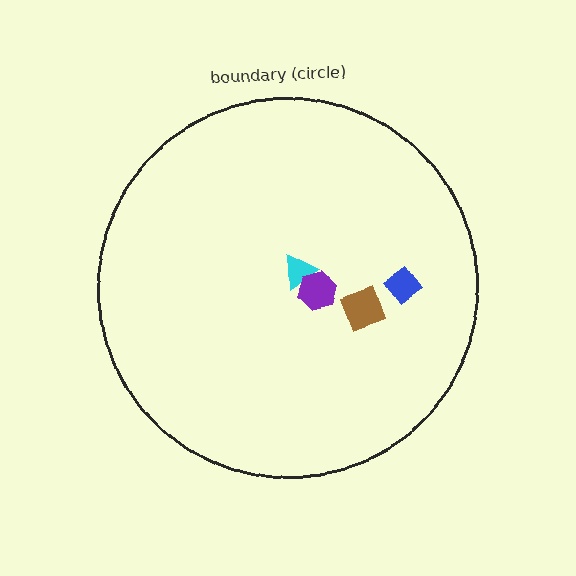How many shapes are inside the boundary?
4 inside, 0 outside.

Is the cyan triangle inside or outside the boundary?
Inside.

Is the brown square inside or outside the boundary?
Inside.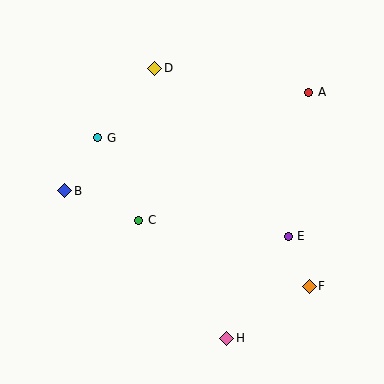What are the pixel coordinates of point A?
Point A is at (309, 92).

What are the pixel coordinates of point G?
Point G is at (97, 138).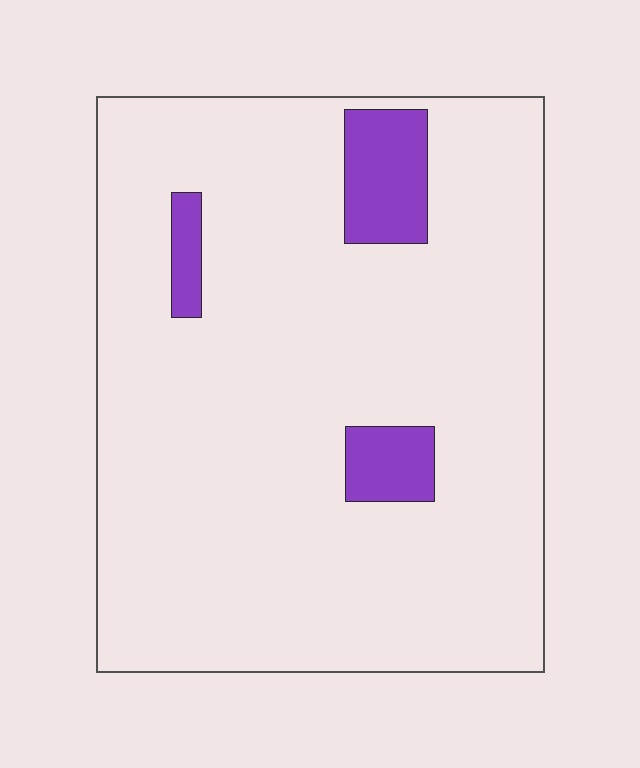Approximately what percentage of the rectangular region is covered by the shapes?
Approximately 10%.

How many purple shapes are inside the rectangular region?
3.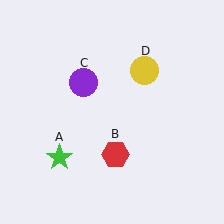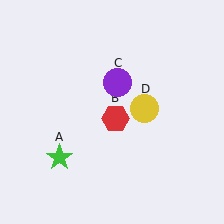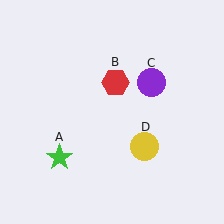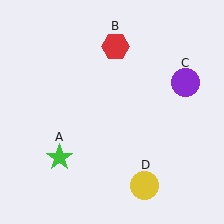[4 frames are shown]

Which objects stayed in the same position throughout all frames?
Green star (object A) remained stationary.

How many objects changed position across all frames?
3 objects changed position: red hexagon (object B), purple circle (object C), yellow circle (object D).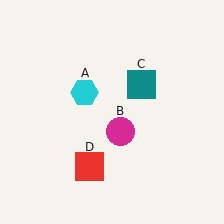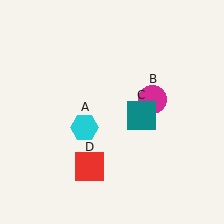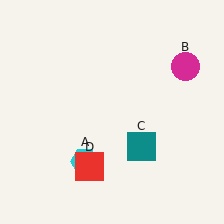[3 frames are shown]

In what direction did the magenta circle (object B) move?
The magenta circle (object B) moved up and to the right.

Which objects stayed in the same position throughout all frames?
Red square (object D) remained stationary.